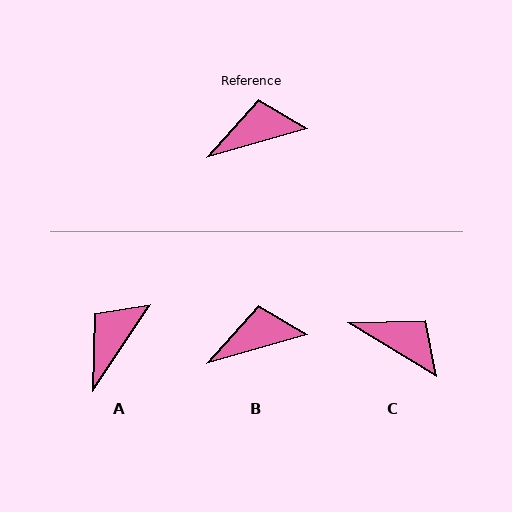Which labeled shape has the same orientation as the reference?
B.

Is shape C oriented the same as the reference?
No, it is off by about 48 degrees.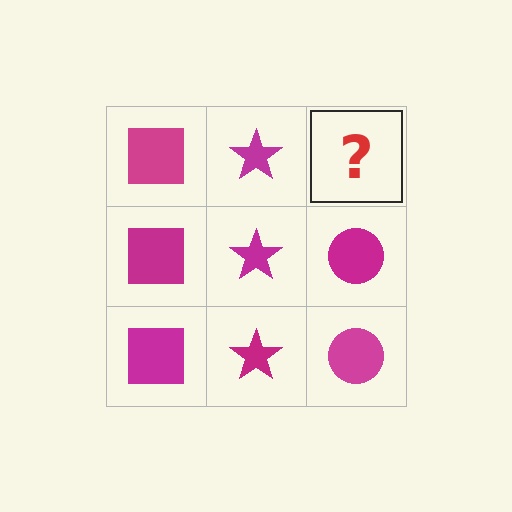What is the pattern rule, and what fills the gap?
The rule is that each column has a consistent shape. The gap should be filled with a magenta circle.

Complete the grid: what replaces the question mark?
The question mark should be replaced with a magenta circle.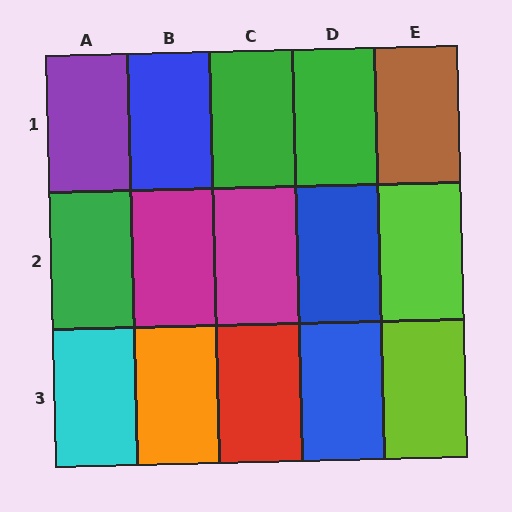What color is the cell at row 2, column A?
Green.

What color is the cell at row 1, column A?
Purple.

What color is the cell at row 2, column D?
Blue.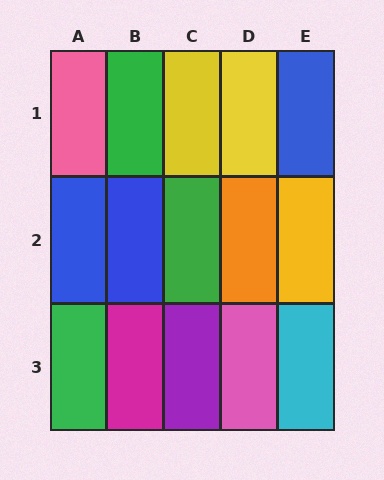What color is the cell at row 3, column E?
Cyan.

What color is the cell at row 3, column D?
Pink.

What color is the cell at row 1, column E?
Blue.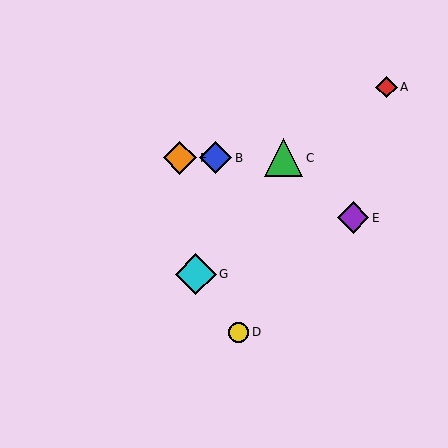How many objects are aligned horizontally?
3 objects (B, C, F) are aligned horizontally.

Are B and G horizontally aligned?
No, B is at y≈158 and G is at y≈274.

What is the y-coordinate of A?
Object A is at y≈87.